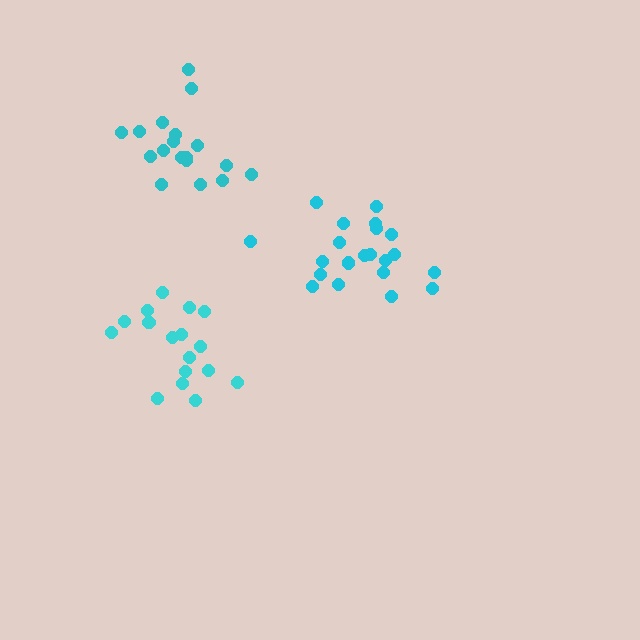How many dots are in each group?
Group 1: 21 dots, Group 2: 18 dots, Group 3: 17 dots (56 total).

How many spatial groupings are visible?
There are 3 spatial groupings.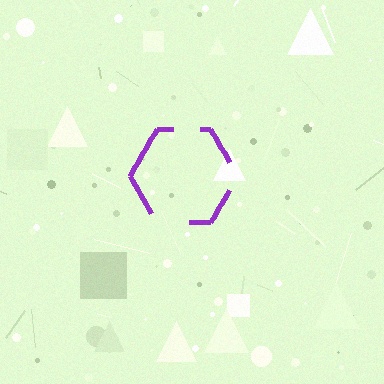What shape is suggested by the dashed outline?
The dashed outline suggests a hexagon.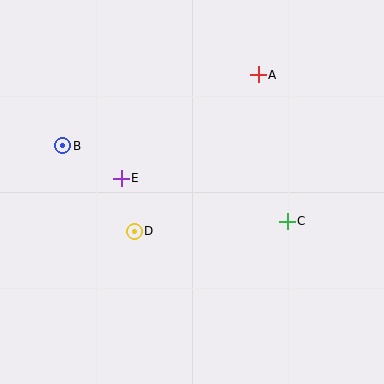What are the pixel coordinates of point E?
Point E is at (121, 178).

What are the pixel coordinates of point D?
Point D is at (134, 231).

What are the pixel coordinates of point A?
Point A is at (258, 75).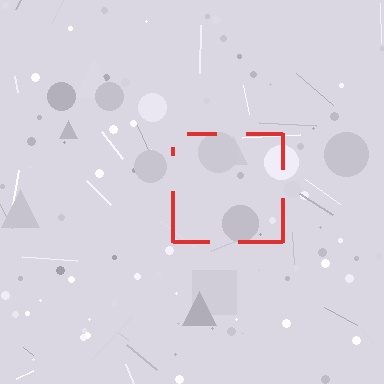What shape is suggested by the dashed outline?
The dashed outline suggests a square.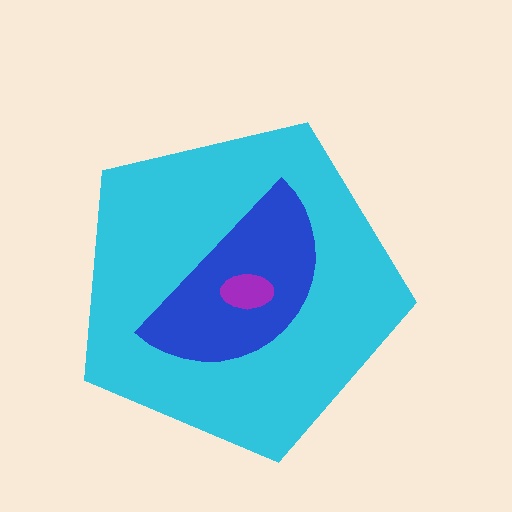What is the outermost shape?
The cyan pentagon.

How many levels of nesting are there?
3.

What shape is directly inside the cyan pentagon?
The blue semicircle.